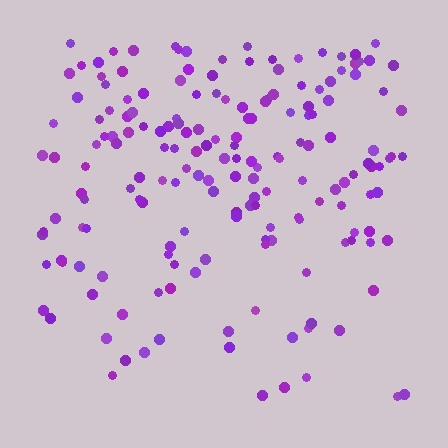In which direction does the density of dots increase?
From bottom to top, with the top side densest.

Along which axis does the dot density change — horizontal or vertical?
Vertical.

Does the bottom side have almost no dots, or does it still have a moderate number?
Still a moderate number, just noticeably fewer than the top.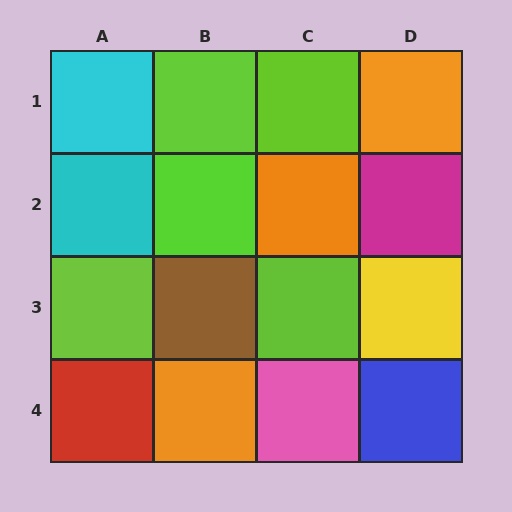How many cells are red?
1 cell is red.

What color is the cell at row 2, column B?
Lime.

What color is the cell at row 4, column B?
Orange.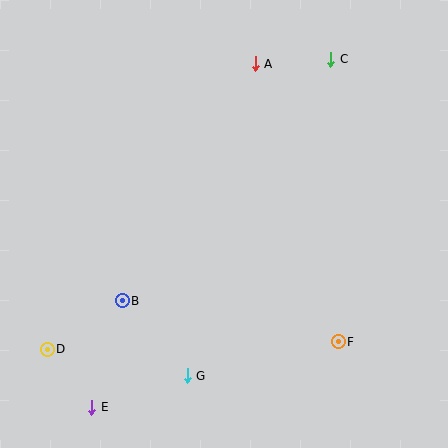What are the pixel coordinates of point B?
Point B is at (122, 301).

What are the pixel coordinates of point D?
Point D is at (47, 349).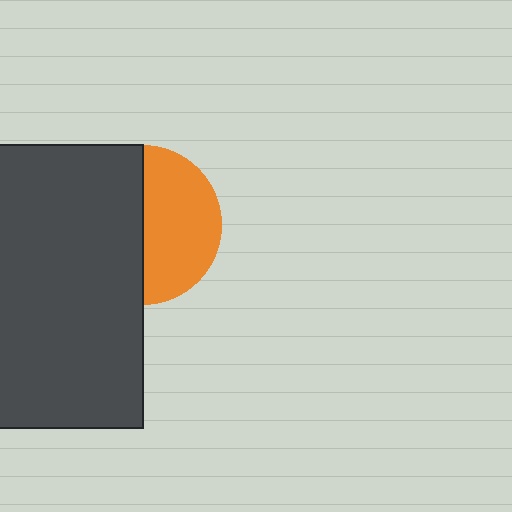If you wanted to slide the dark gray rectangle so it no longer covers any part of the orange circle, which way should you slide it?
Slide it left — that is the most direct way to separate the two shapes.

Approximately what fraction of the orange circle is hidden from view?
Roughly 51% of the orange circle is hidden behind the dark gray rectangle.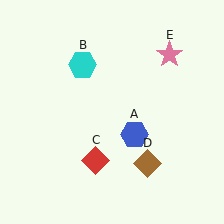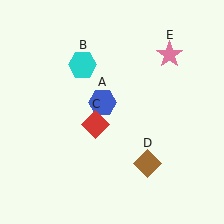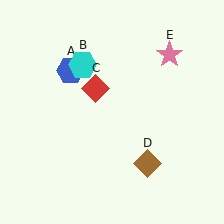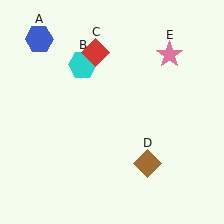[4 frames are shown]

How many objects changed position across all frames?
2 objects changed position: blue hexagon (object A), red diamond (object C).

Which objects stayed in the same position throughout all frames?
Cyan hexagon (object B) and brown diamond (object D) and pink star (object E) remained stationary.